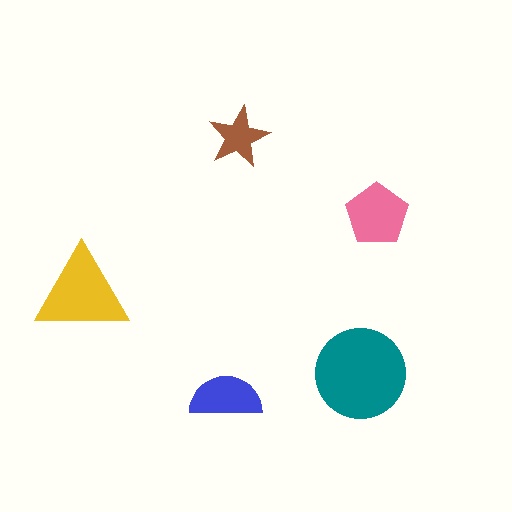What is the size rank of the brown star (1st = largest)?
5th.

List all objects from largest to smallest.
The teal circle, the yellow triangle, the pink pentagon, the blue semicircle, the brown star.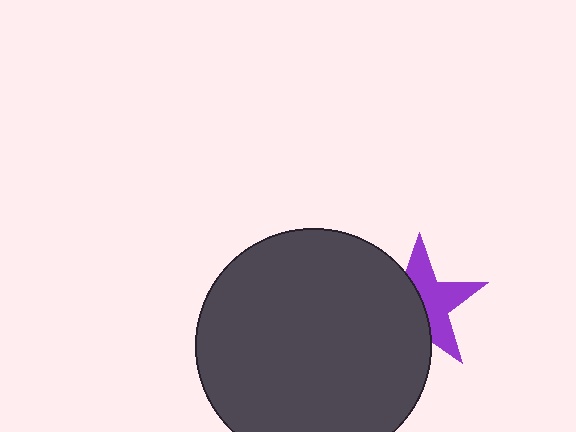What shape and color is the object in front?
The object in front is a dark gray circle.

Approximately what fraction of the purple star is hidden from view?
Roughly 48% of the purple star is hidden behind the dark gray circle.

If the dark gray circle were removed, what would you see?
You would see the complete purple star.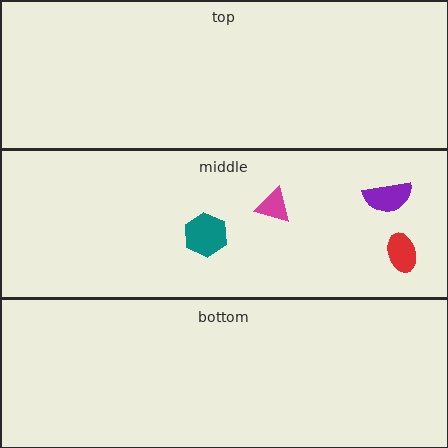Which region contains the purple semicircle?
The middle region.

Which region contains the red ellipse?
The middle region.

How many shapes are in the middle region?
4.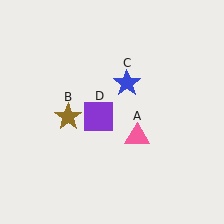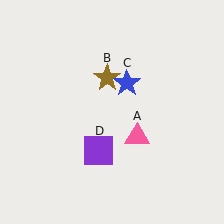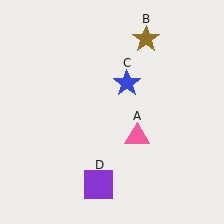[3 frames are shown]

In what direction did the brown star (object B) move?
The brown star (object B) moved up and to the right.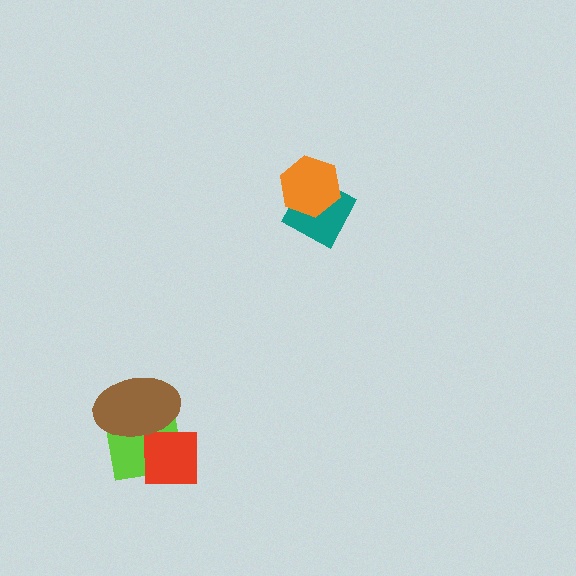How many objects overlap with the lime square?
2 objects overlap with the lime square.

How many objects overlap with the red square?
2 objects overlap with the red square.